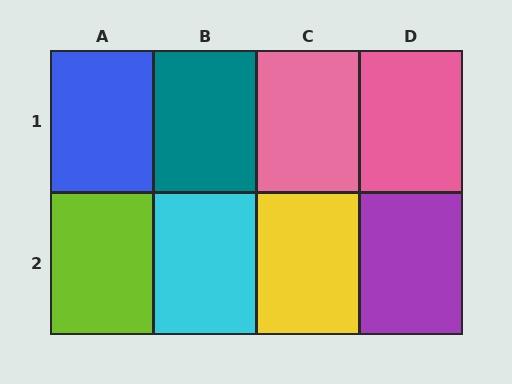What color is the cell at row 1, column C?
Pink.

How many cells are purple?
1 cell is purple.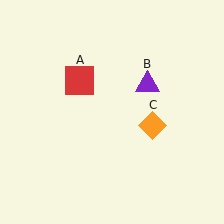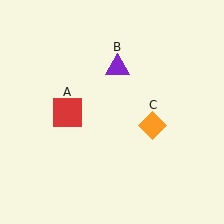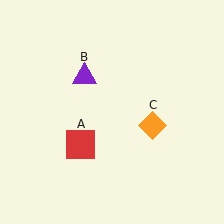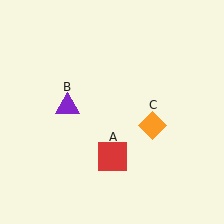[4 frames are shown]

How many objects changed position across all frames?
2 objects changed position: red square (object A), purple triangle (object B).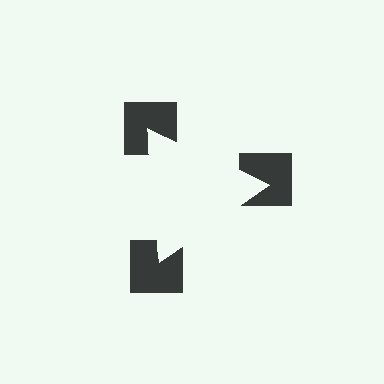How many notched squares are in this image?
There are 3 — one at each vertex of the illusory triangle.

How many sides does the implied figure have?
3 sides.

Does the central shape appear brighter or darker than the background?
It typically appears slightly brighter than the background, even though no actual brightness change is drawn.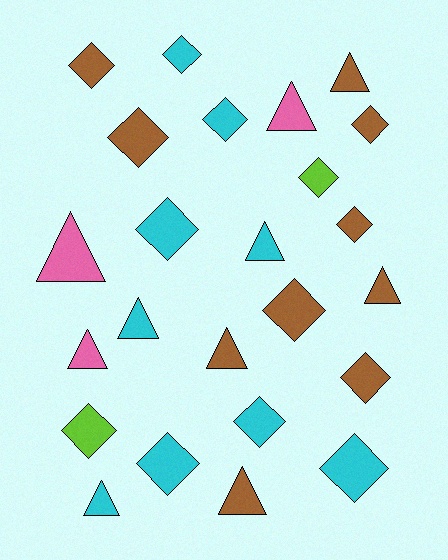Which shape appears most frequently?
Diamond, with 14 objects.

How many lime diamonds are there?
There are 2 lime diamonds.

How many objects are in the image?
There are 24 objects.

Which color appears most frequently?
Brown, with 10 objects.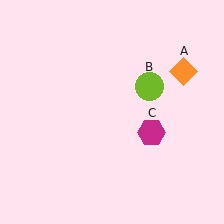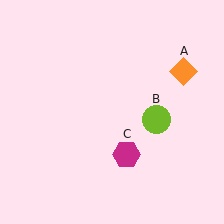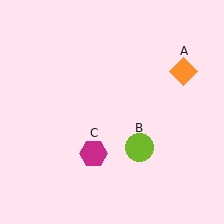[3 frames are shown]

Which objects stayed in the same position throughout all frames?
Orange diamond (object A) remained stationary.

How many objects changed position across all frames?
2 objects changed position: lime circle (object B), magenta hexagon (object C).